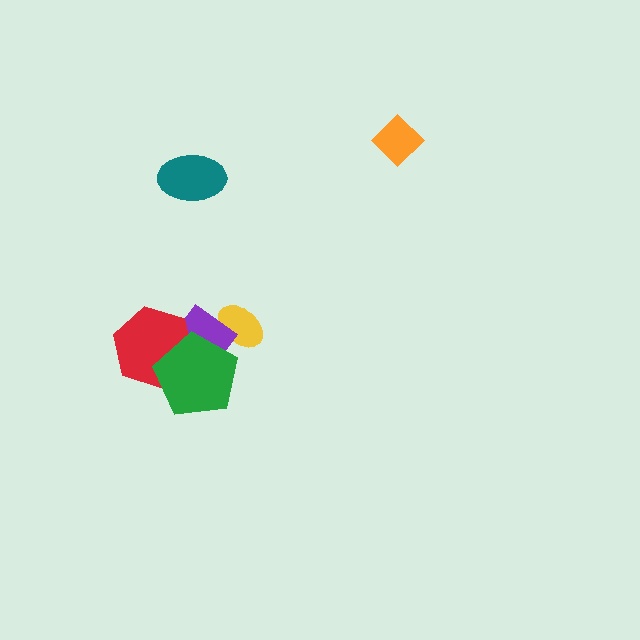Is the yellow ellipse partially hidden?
Yes, it is partially covered by another shape.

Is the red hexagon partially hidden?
Yes, it is partially covered by another shape.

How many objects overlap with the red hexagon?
2 objects overlap with the red hexagon.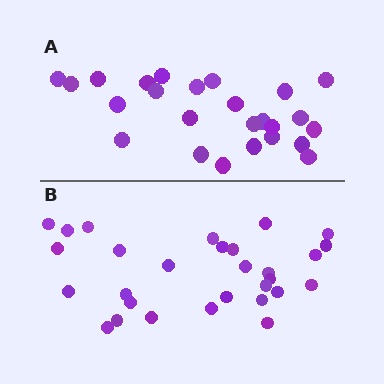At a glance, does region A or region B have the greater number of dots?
Region B (the bottom region) has more dots.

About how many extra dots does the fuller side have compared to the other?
Region B has about 4 more dots than region A.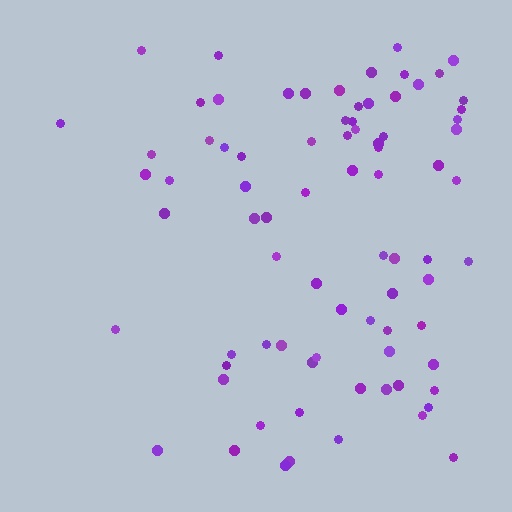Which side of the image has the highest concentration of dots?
The right.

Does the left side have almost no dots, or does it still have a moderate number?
Still a moderate number, just noticeably fewer than the right.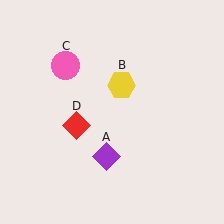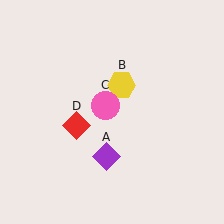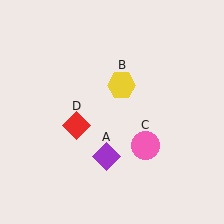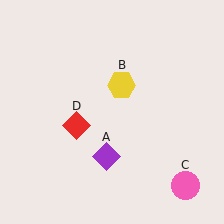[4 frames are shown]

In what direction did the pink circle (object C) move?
The pink circle (object C) moved down and to the right.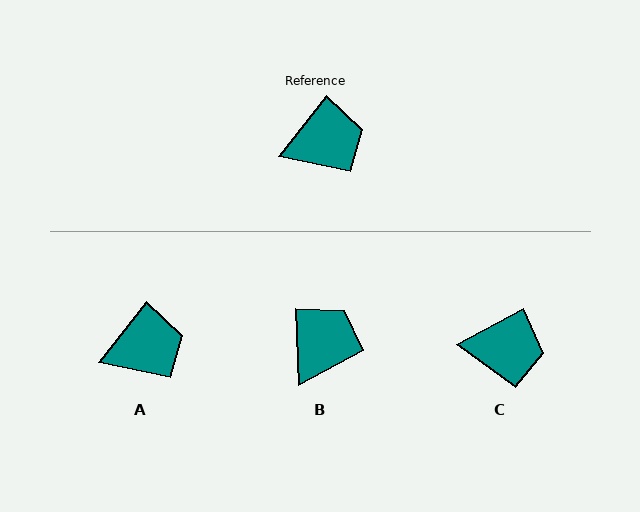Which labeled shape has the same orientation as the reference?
A.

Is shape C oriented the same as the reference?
No, it is off by about 23 degrees.